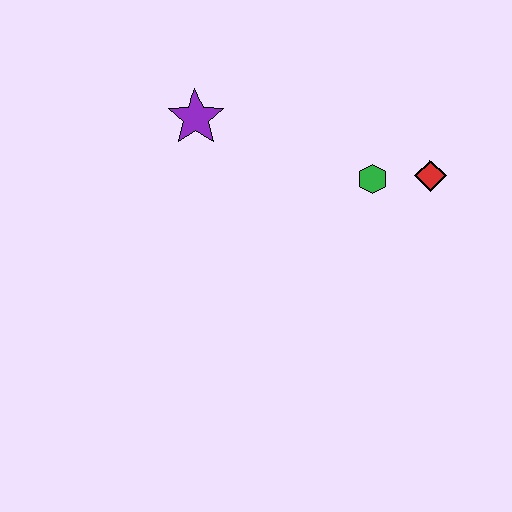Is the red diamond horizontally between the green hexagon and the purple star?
No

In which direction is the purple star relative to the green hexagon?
The purple star is to the left of the green hexagon.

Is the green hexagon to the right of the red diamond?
No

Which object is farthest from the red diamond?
The purple star is farthest from the red diamond.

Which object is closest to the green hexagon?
The red diamond is closest to the green hexagon.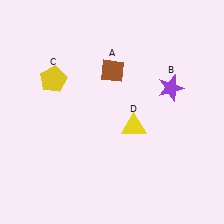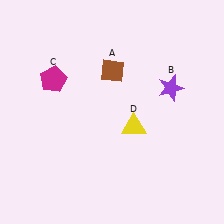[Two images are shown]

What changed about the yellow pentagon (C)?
In Image 1, C is yellow. In Image 2, it changed to magenta.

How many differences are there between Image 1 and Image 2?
There is 1 difference between the two images.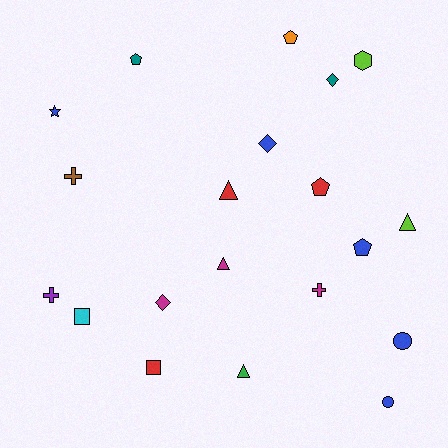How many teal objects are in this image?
There are 2 teal objects.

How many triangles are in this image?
There are 4 triangles.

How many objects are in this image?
There are 20 objects.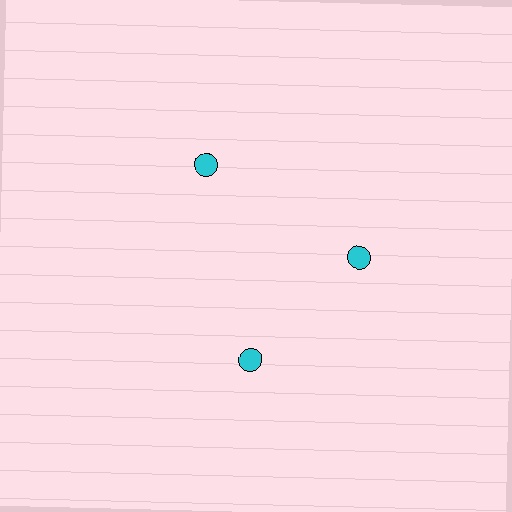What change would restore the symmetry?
The symmetry would be restored by rotating it back into even spacing with its neighbors so that all 3 circles sit at equal angles and equal distance from the center.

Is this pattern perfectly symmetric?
No. The 3 cyan circles are arranged in a ring, but one element near the 7 o'clock position is rotated out of alignment along the ring, breaking the 3-fold rotational symmetry.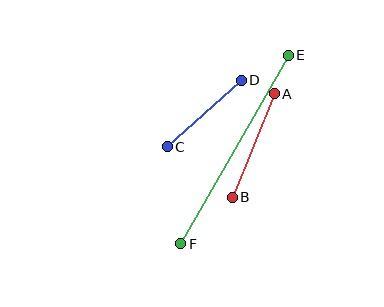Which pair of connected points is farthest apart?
Points E and F are farthest apart.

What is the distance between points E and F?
The distance is approximately 217 pixels.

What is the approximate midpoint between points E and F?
The midpoint is at approximately (234, 149) pixels.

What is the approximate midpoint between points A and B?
The midpoint is at approximately (253, 145) pixels.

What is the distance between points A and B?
The distance is approximately 112 pixels.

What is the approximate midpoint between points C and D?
The midpoint is at approximately (204, 113) pixels.